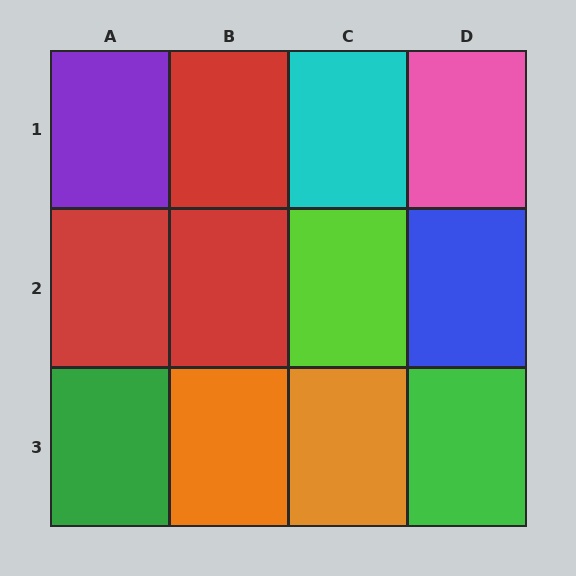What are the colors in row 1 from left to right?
Purple, red, cyan, pink.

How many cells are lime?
1 cell is lime.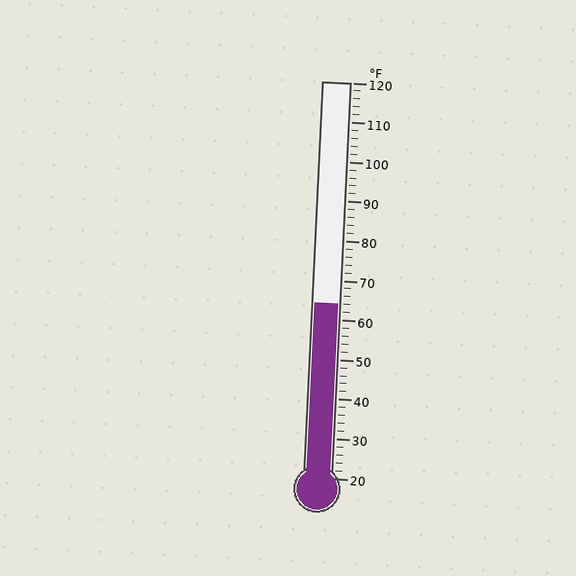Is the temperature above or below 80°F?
The temperature is below 80°F.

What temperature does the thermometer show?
The thermometer shows approximately 64°F.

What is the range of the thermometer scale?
The thermometer scale ranges from 20°F to 120°F.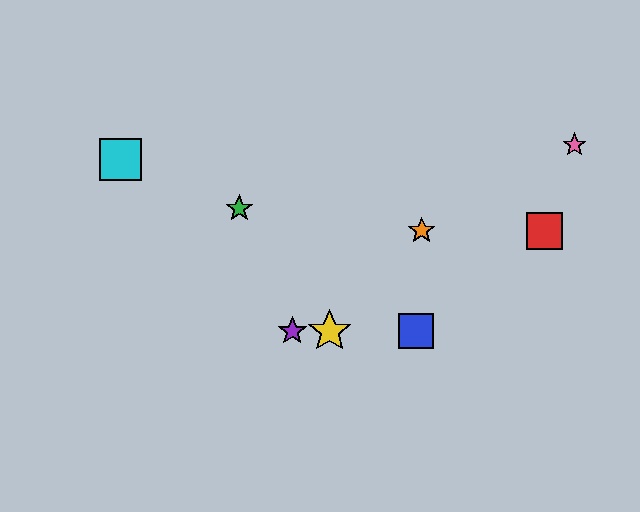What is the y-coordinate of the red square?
The red square is at y≈231.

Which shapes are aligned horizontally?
The blue square, the yellow star, the purple star are aligned horizontally.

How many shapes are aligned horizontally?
3 shapes (the blue square, the yellow star, the purple star) are aligned horizontally.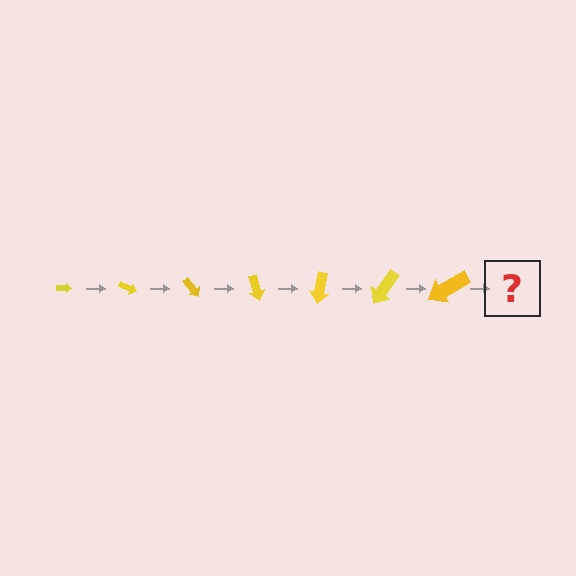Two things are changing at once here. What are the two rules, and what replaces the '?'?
The two rules are that the arrow grows larger each step and it rotates 25 degrees each step. The '?' should be an arrow, larger than the previous one and rotated 175 degrees from the start.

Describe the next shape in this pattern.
It should be an arrow, larger than the previous one and rotated 175 degrees from the start.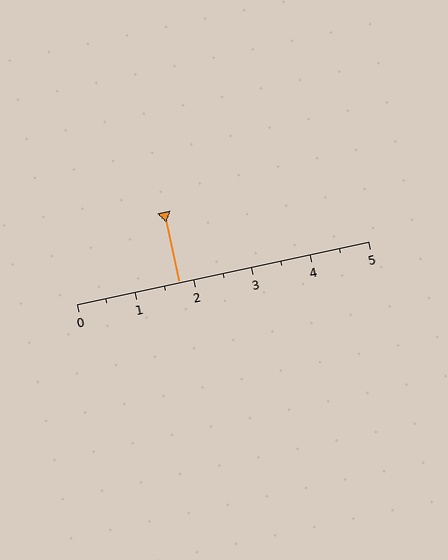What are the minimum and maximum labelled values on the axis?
The axis runs from 0 to 5.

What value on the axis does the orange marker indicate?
The marker indicates approximately 1.8.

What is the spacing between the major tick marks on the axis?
The major ticks are spaced 1 apart.